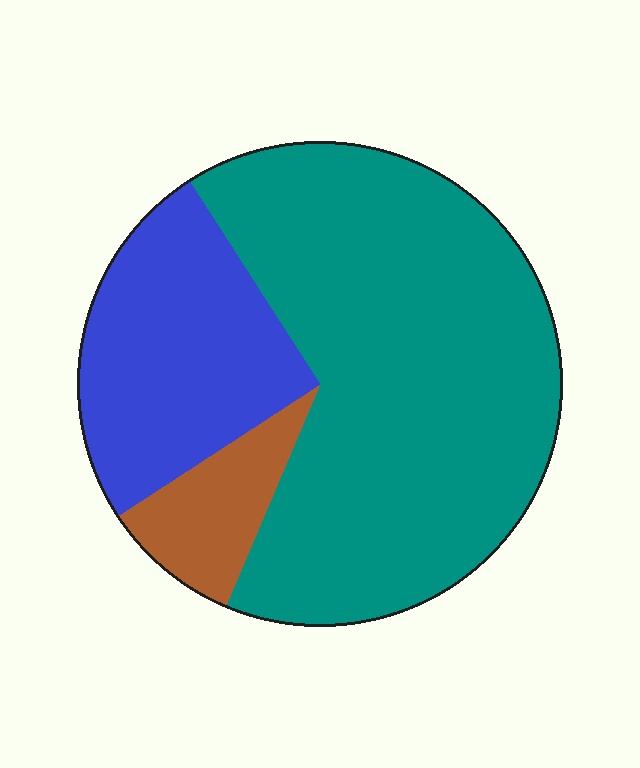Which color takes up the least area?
Brown, at roughly 10%.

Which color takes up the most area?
Teal, at roughly 65%.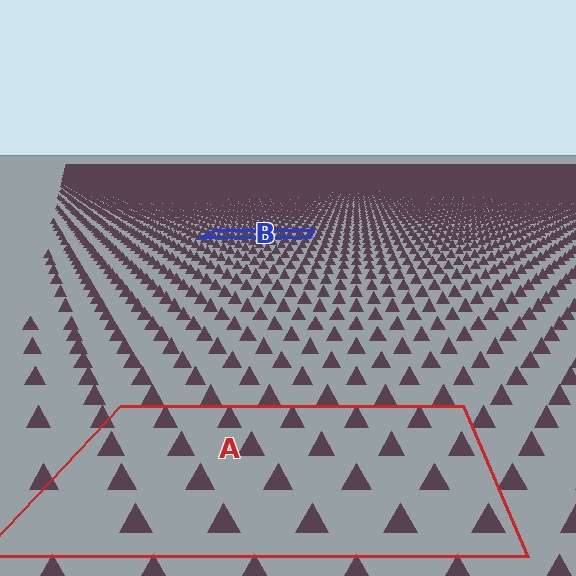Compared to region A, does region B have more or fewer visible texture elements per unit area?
Region B has more texture elements per unit area — they are packed more densely because it is farther away.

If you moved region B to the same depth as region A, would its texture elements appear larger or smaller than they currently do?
They would appear larger. At a closer depth, the same texture elements are projected at a bigger on-screen size.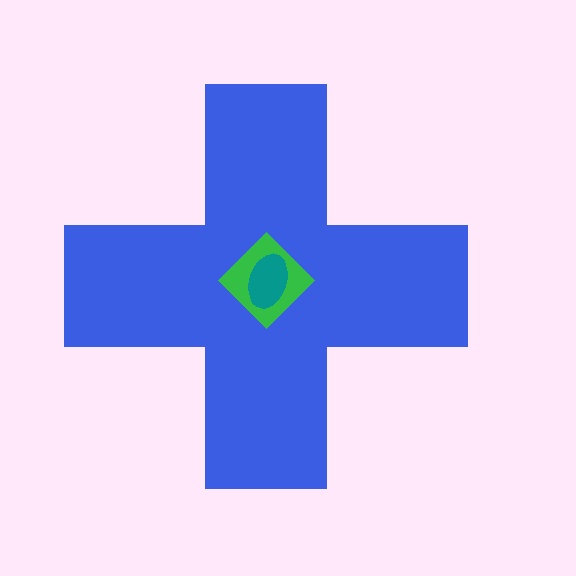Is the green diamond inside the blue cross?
Yes.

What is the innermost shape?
The teal ellipse.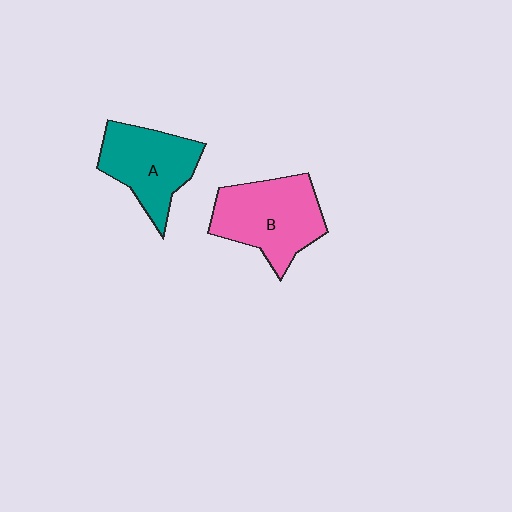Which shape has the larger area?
Shape B (pink).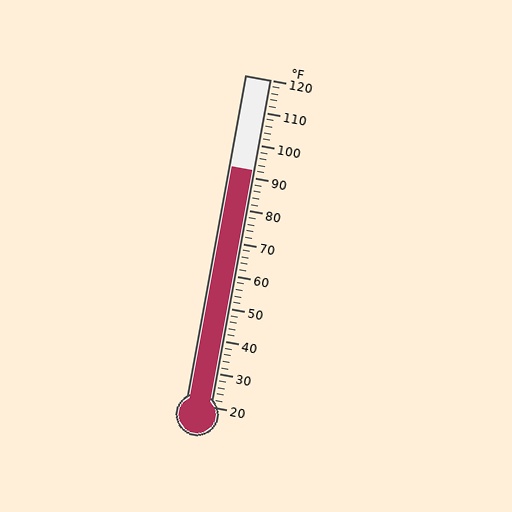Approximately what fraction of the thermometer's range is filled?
The thermometer is filled to approximately 70% of its range.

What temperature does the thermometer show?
The thermometer shows approximately 92°F.